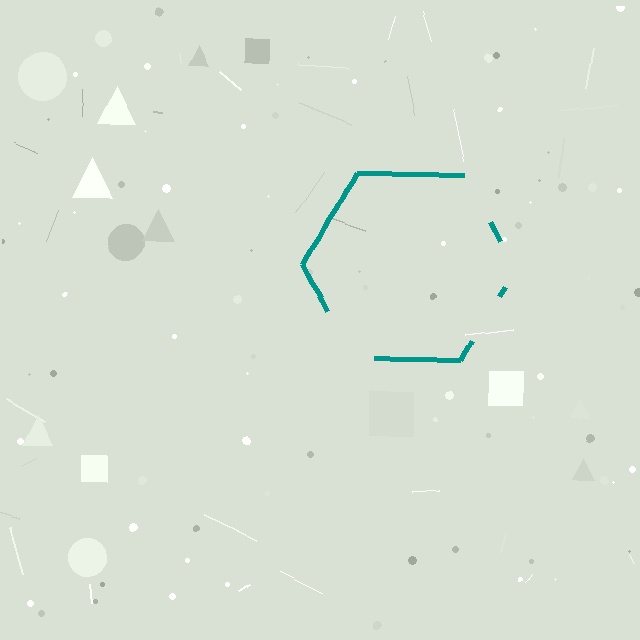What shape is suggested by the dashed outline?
The dashed outline suggests a hexagon.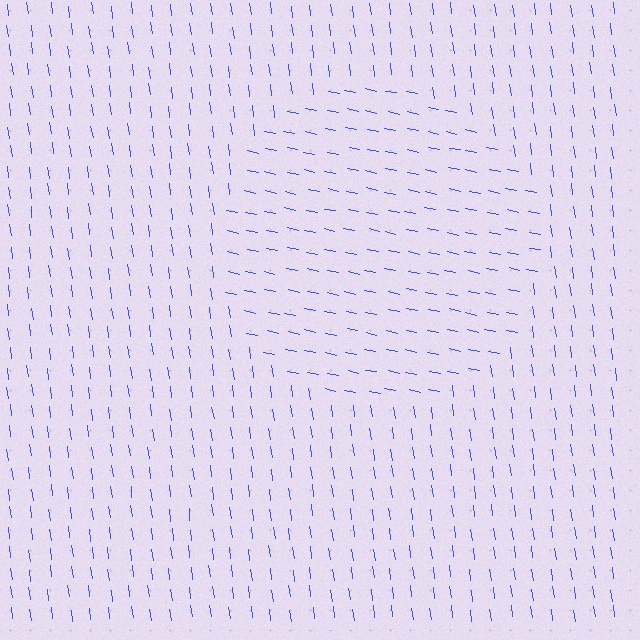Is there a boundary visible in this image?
Yes, there is a texture boundary formed by a change in line orientation.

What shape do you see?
I see a circle.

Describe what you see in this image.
The image is filled with small blue line segments. A circle region in the image has lines oriented differently from the surrounding lines, creating a visible texture boundary.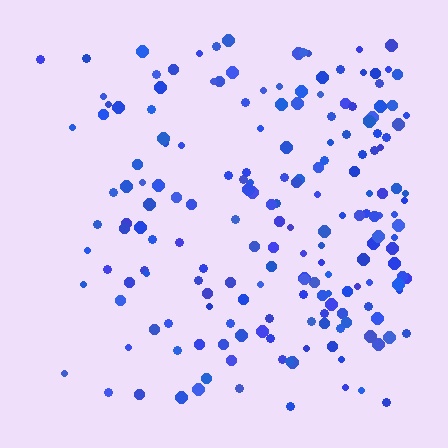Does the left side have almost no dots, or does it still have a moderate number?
Still a moderate number, just noticeably fewer than the right.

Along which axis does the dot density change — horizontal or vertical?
Horizontal.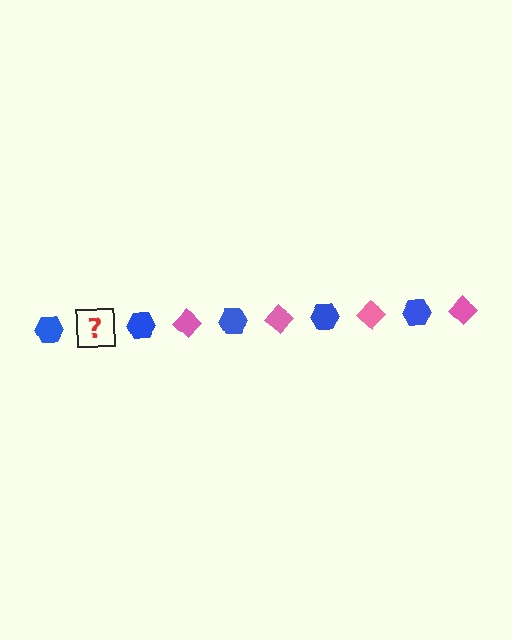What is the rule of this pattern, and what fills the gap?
The rule is that the pattern alternates between blue hexagon and pink diamond. The gap should be filled with a pink diamond.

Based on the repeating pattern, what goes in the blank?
The blank should be a pink diamond.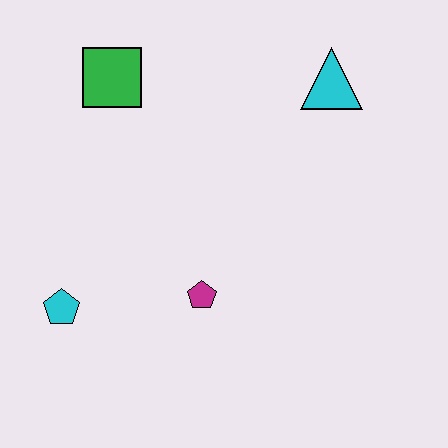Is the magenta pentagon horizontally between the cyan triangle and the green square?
Yes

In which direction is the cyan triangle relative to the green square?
The cyan triangle is to the right of the green square.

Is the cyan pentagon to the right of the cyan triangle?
No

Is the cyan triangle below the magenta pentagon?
No